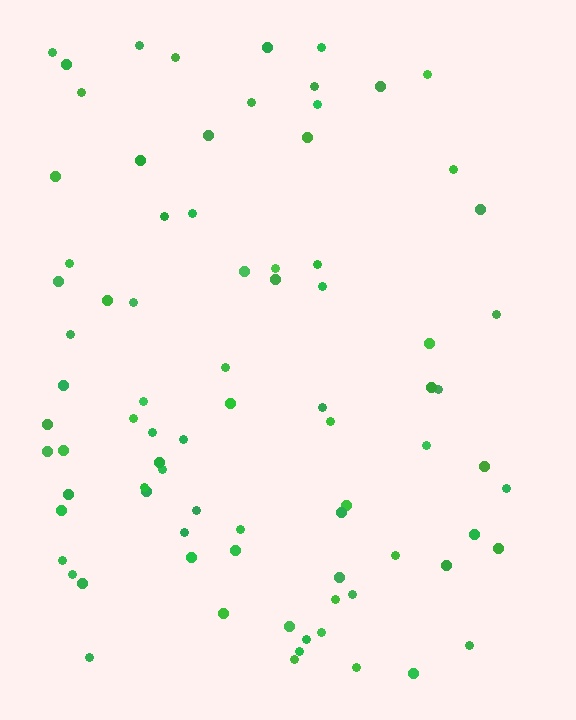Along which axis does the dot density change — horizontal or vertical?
Horizontal.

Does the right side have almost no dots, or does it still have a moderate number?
Still a moderate number, just noticeably fewer than the left.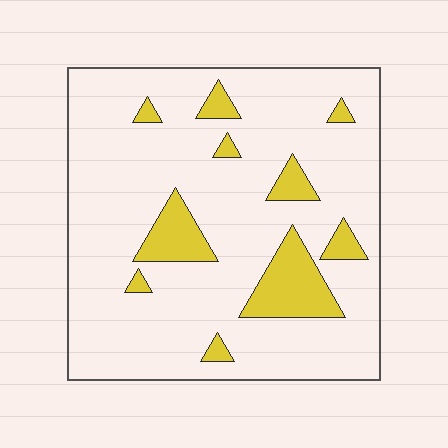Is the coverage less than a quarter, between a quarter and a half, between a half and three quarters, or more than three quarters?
Less than a quarter.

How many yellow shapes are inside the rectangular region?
10.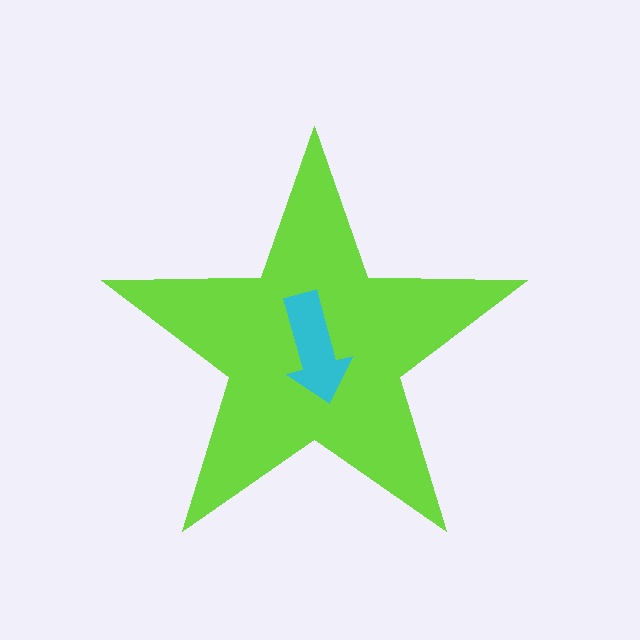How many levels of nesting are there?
2.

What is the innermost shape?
The cyan arrow.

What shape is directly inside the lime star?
The cyan arrow.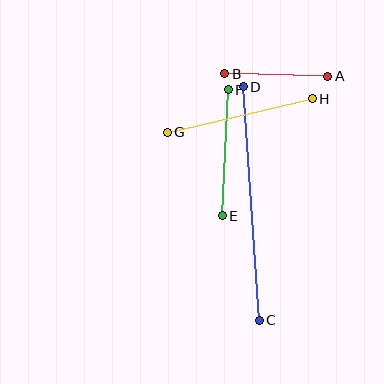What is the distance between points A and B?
The distance is approximately 103 pixels.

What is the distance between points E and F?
The distance is approximately 126 pixels.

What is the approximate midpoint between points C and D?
The midpoint is at approximately (251, 204) pixels.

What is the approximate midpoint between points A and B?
The midpoint is at approximately (276, 75) pixels.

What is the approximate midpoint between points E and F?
The midpoint is at approximately (225, 153) pixels.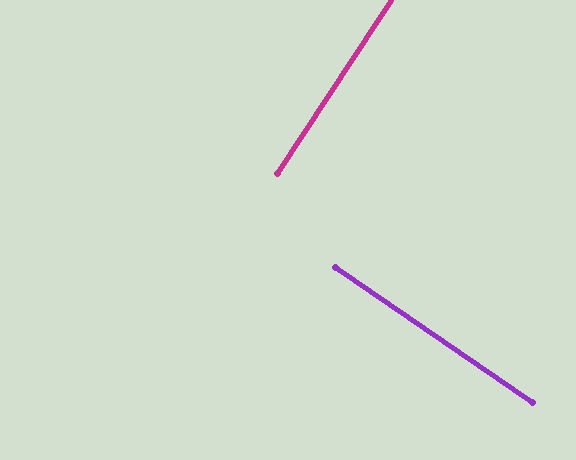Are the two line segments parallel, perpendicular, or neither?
Perpendicular — they meet at approximately 89°.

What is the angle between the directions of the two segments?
Approximately 89 degrees.